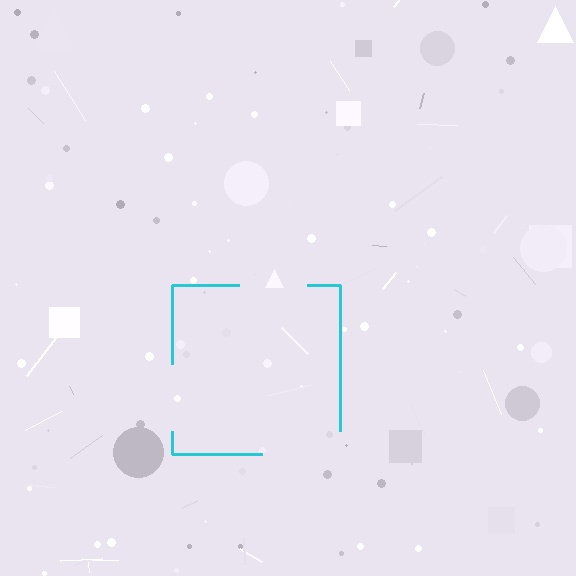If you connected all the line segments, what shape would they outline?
They would outline a square.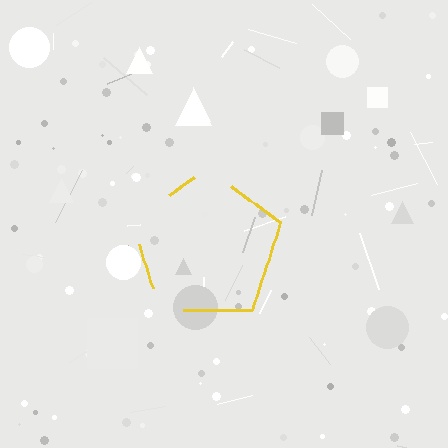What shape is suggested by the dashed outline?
The dashed outline suggests a pentagon.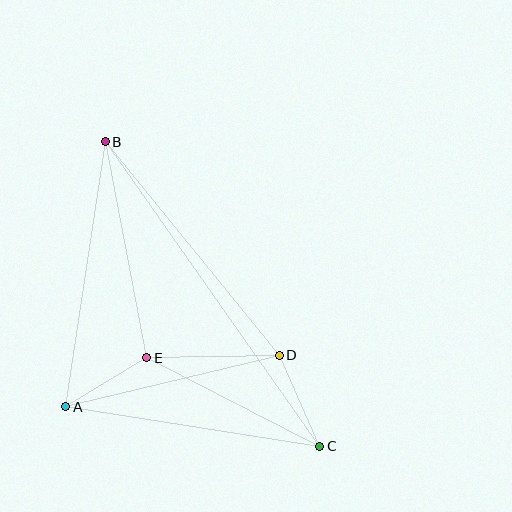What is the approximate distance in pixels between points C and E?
The distance between C and E is approximately 194 pixels.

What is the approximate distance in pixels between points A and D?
The distance between A and D is approximately 220 pixels.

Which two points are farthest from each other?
Points B and C are farthest from each other.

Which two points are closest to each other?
Points A and E are closest to each other.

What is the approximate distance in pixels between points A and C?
The distance between A and C is approximately 257 pixels.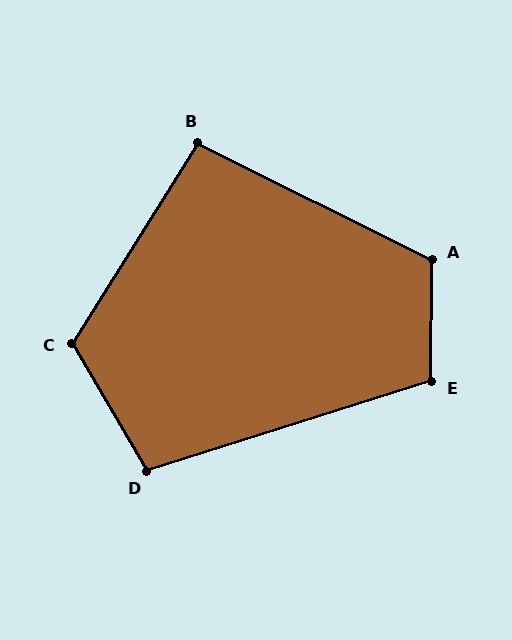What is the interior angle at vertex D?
Approximately 103 degrees (obtuse).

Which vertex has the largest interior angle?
C, at approximately 117 degrees.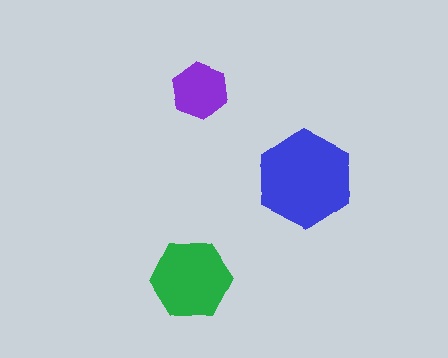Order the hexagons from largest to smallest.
the blue one, the green one, the purple one.